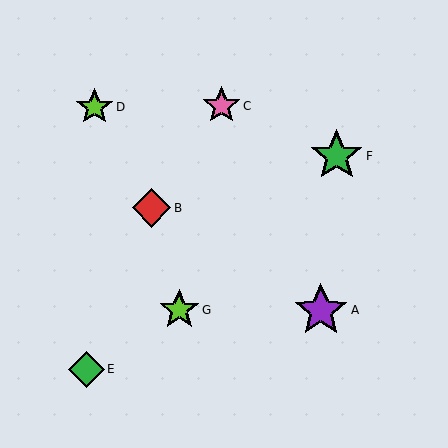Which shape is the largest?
The purple star (labeled A) is the largest.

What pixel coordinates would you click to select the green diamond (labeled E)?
Click at (87, 369) to select the green diamond E.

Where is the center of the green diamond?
The center of the green diamond is at (87, 369).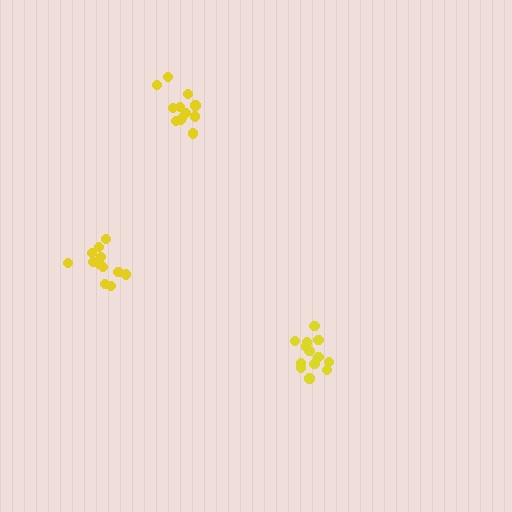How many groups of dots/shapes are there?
There are 3 groups.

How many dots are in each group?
Group 1: 12 dots, Group 2: 13 dots, Group 3: 12 dots (37 total).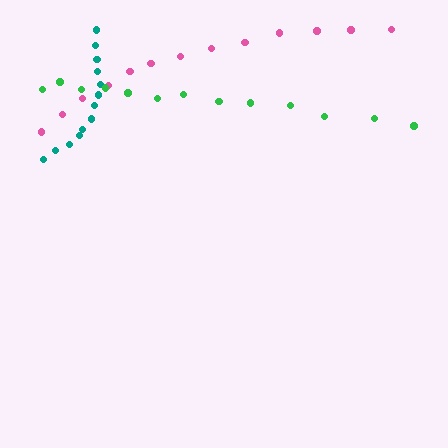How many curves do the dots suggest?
There are 3 distinct paths.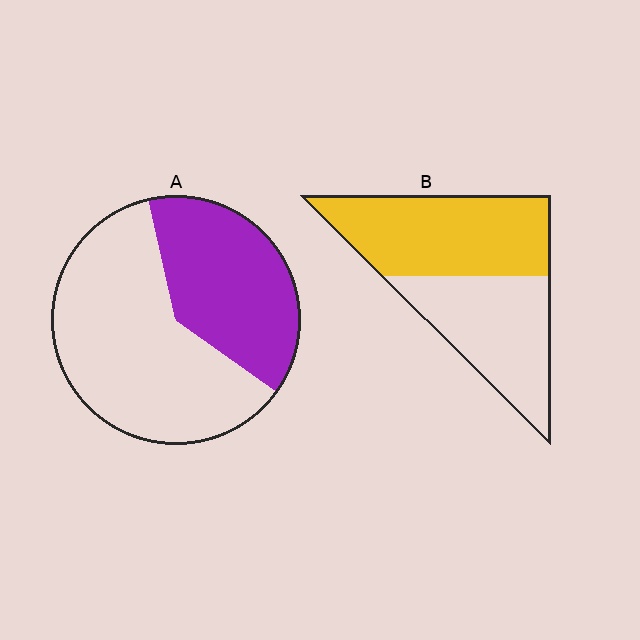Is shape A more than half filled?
No.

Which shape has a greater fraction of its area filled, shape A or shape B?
Shape B.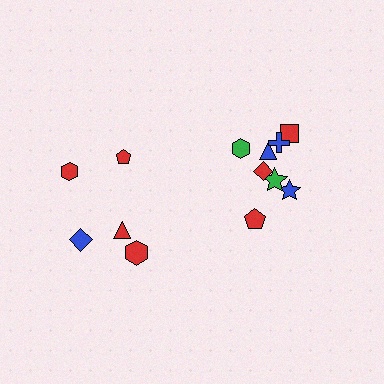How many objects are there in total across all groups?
There are 13 objects.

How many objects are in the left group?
There are 5 objects.